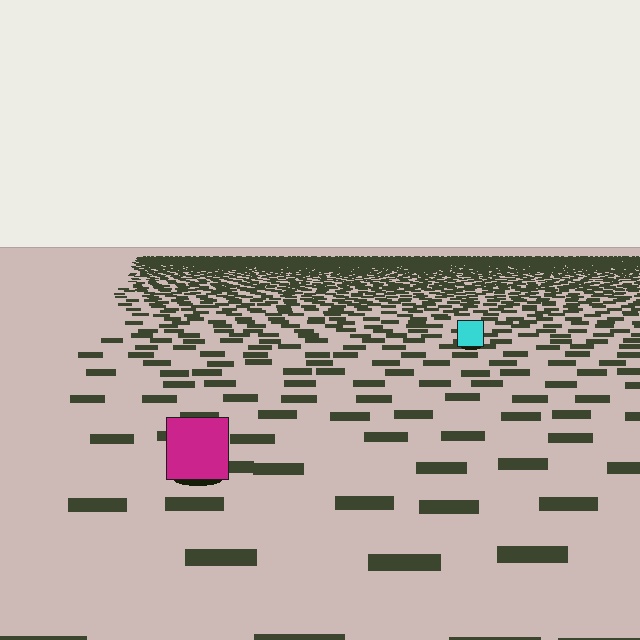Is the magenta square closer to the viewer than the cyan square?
Yes. The magenta square is closer — you can tell from the texture gradient: the ground texture is coarser near it.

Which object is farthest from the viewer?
The cyan square is farthest from the viewer. It appears smaller and the ground texture around it is denser.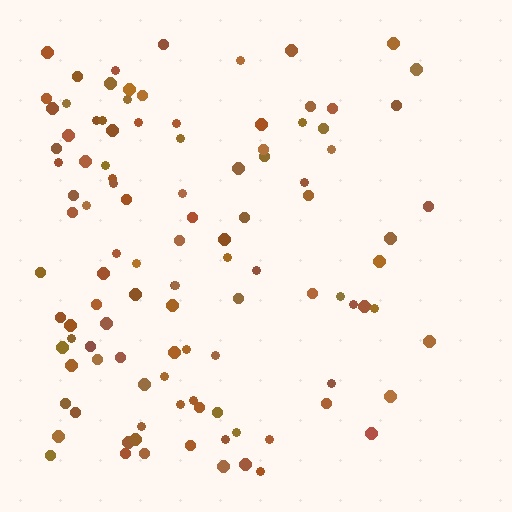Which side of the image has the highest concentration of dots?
The left.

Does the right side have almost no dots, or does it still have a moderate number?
Still a moderate number, just noticeably fewer than the left.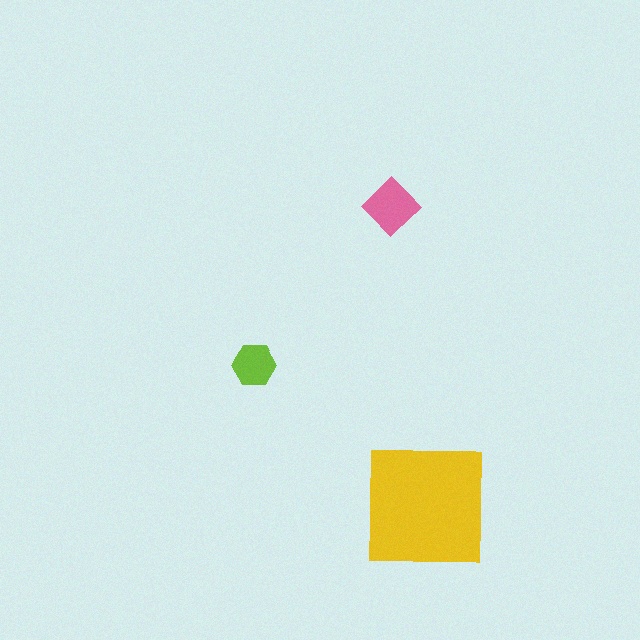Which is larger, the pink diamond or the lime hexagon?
The pink diamond.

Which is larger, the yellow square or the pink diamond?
The yellow square.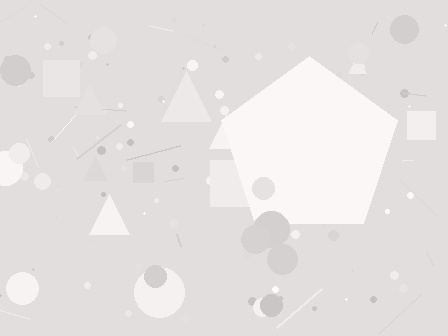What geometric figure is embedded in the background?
A pentagon is embedded in the background.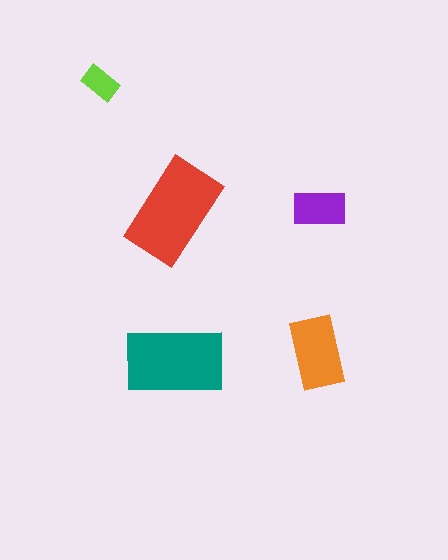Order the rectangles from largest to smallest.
the red one, the teal one, the orange one, the purple one, the lime one.